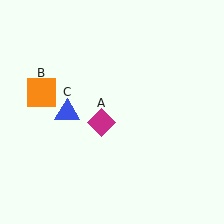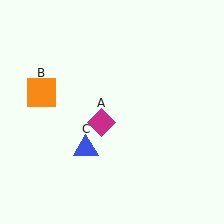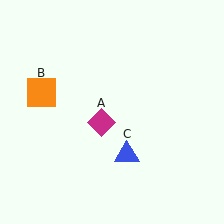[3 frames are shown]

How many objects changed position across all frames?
1 object changed position: blue triangle (object C).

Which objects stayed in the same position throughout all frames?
Magenta diamond (object A) and orange square (object B) remained stationary.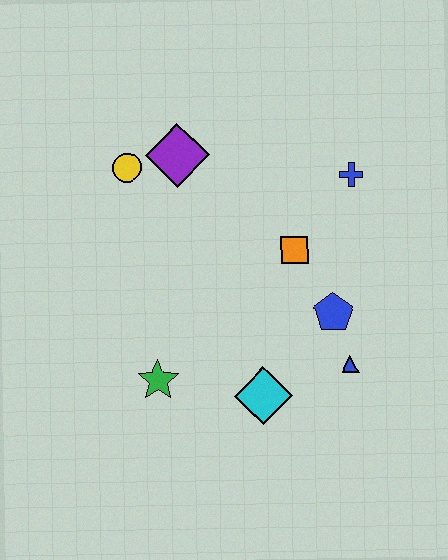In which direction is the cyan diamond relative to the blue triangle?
The cyan diamond is to the left of the blue triangle.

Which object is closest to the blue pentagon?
The blue triangle is closest to the blue pentagon.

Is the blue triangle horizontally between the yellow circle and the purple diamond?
No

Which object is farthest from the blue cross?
The green star is farthest from the blue cross.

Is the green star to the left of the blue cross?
Yes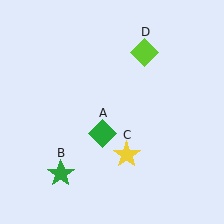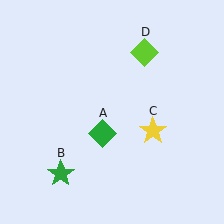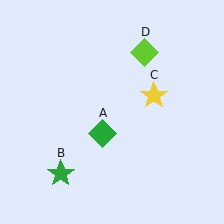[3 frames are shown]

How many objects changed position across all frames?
1 object changed position: yellow star (object C).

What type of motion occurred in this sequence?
The yellow star (object C) rotated counterclockwise around the center of the scene.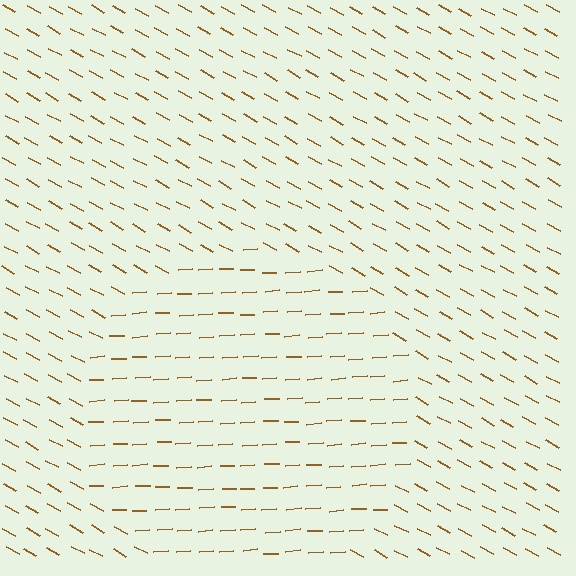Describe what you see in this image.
The image is filled with small brown line segments. A circle region in the image has lines oriented differently from the surrounding lines, creating a visible texture boundary.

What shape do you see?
I see a circle.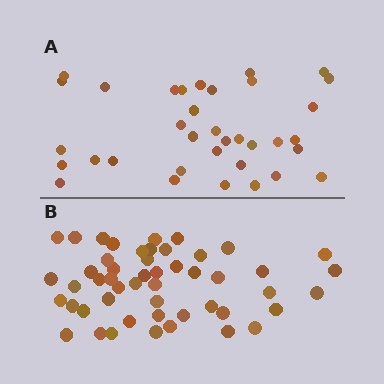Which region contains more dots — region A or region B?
Region B (the bottom region) has more dots.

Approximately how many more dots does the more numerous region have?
Region B has approximately 15 more dots than region A.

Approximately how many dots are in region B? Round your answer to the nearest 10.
About 50 dots.